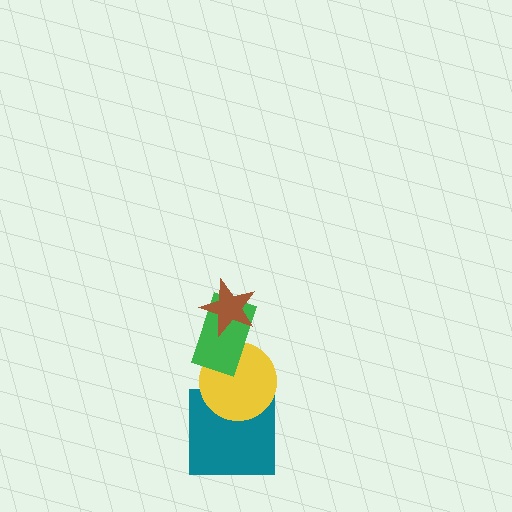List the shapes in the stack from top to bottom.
From top to bottom: the brown star, the green rectangle, the yellow circle, the teal square.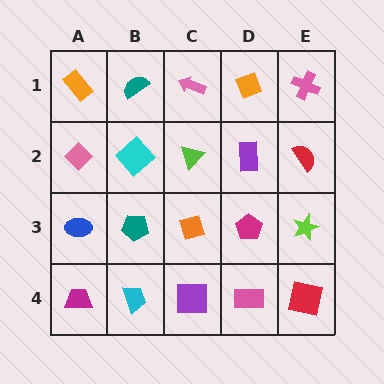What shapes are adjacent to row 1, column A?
A pink diamond (row 2, column A), a teal semicircle (row 1, column B).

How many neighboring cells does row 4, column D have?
3.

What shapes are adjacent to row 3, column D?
A purple rectangle (row 2, column D), a pink rectangle (row 4, column D), an orange diamond (row 3, column C), a lime star (row 3, column E).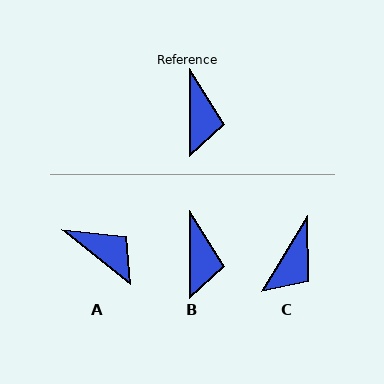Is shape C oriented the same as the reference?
No, it is off by about 31 degrees.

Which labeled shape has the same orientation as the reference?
B.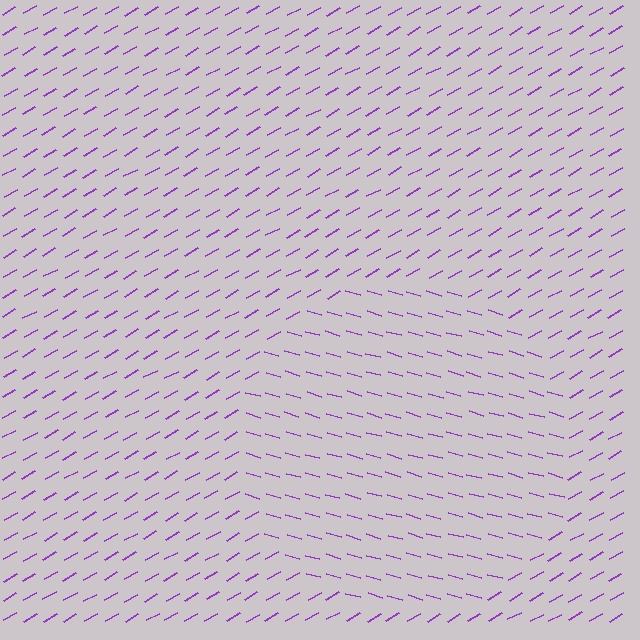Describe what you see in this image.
The image is filled with small purple line segments. A circle region in the image has lines oriented differently from the surrounding lines, creating a visible texture boundary.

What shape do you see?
I see a circle.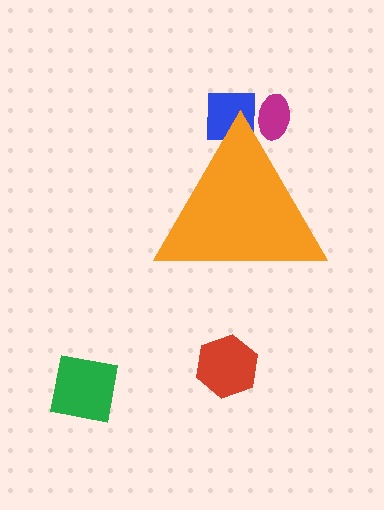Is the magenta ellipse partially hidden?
Yes, the magenta ellipse is partially hidden behind the orange triangle.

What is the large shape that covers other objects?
An orange triangle.